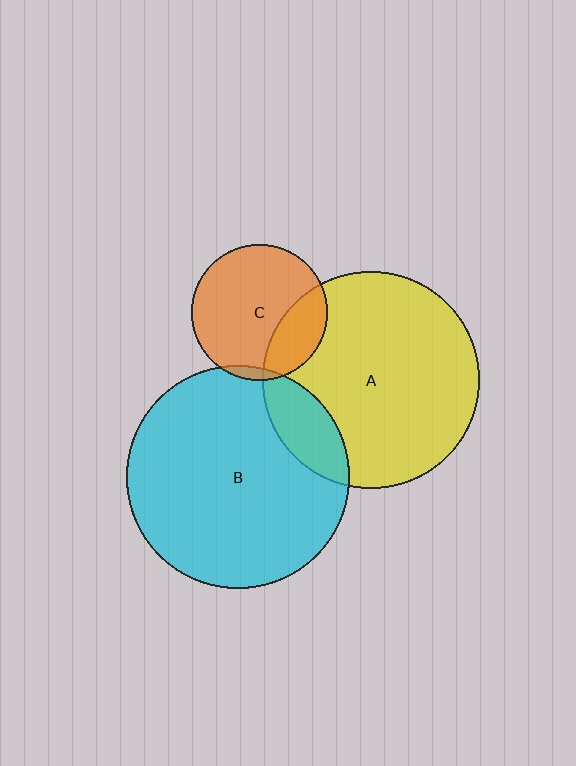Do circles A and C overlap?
Yes.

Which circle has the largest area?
Circle B (cyan).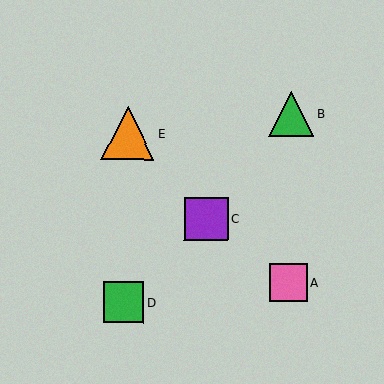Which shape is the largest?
The orange triangle (labeled E) is the largest.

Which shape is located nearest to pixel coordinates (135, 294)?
The green square (labeled D) at (124, 302) is nearest to that location.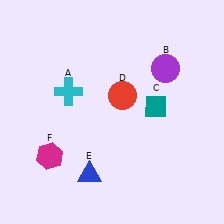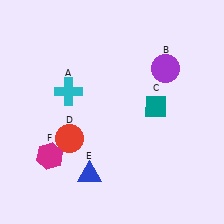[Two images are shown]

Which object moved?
The red circle (D) moved left.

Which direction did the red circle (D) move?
The red circle (D) moved left.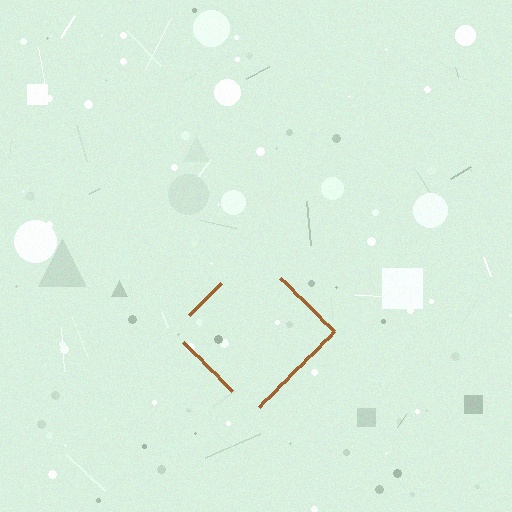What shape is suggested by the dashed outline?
The dashed outline suggests a diamond.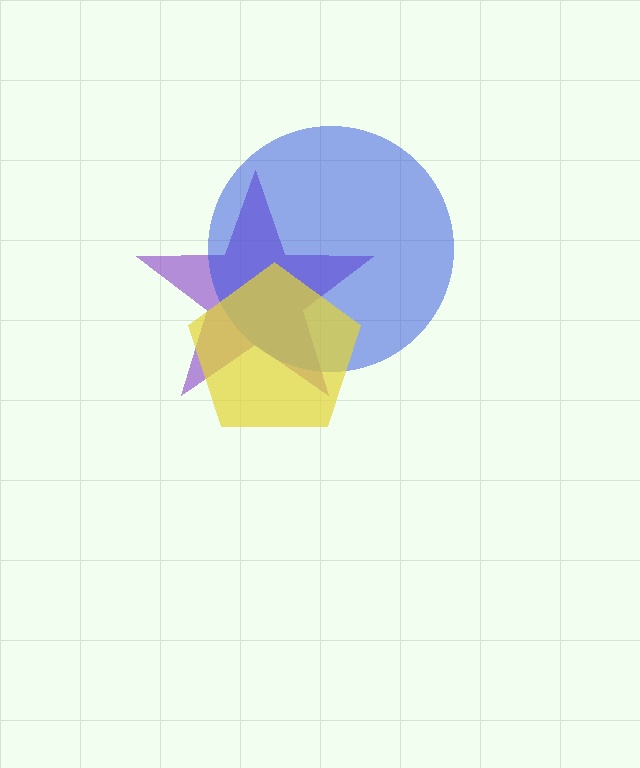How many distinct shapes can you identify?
There are 3 distinct shapes: a purple star, a blue circle, a yellow pentagon.